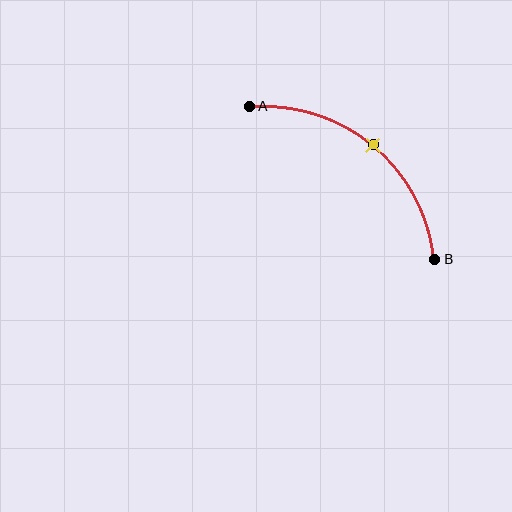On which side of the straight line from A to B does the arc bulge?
The arc bulges above and to the right of the straight line connecting A and B.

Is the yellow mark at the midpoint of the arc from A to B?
Yes. The yellow mark lies on the arc at equal arc-length from both A and B — it is the arc midpoint.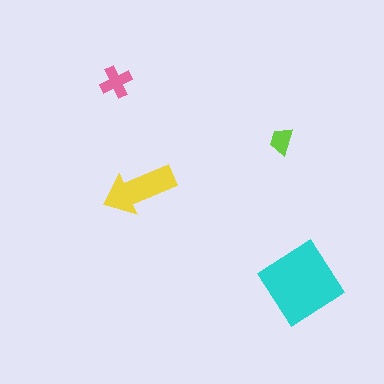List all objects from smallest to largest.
The lime trapezoid, the pink cross, the yellow arrow, the cyan diamond.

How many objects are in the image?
There are 4 objects in the image.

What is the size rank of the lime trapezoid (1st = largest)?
4th.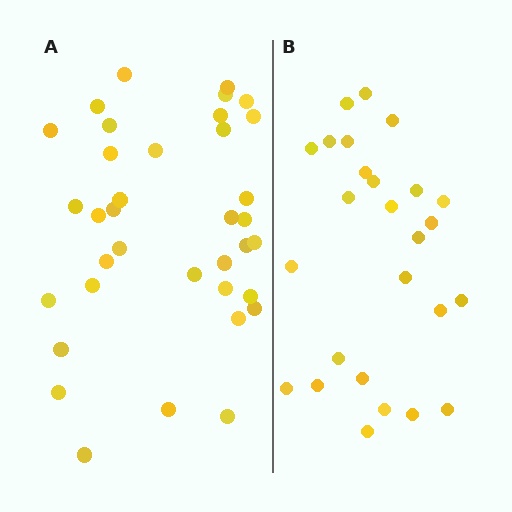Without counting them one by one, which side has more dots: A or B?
Region A (the left region) has more dots.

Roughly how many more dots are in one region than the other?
Region A has roughly 10 or so more dots than region B.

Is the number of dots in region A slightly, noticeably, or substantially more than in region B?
Region A has noticeably more, but not dramatically so. The ratio is roughly 1.4 to 1.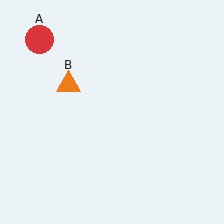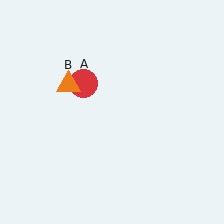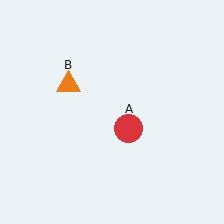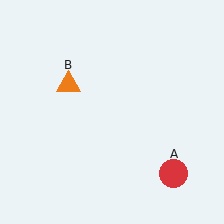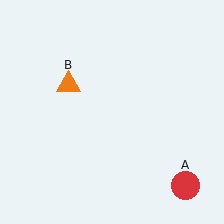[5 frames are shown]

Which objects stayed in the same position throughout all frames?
Orange triangle (object B) remained stationary.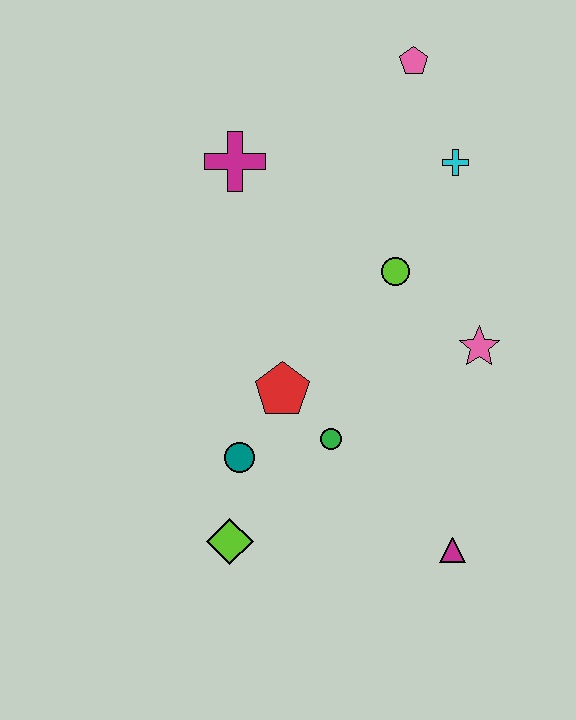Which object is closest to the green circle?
The red pentagon is closest to the green circle.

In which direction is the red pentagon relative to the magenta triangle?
The red pentagon is to the left of the magenta triangle.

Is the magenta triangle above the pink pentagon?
No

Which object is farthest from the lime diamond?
The pink pentagon is farthest from the lime diamond.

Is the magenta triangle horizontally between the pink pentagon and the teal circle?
No